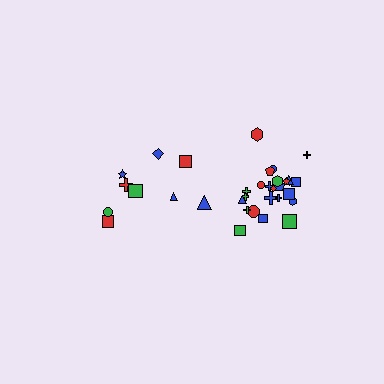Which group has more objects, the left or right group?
The right group.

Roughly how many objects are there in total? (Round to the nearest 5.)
Roughly 35 objects in total.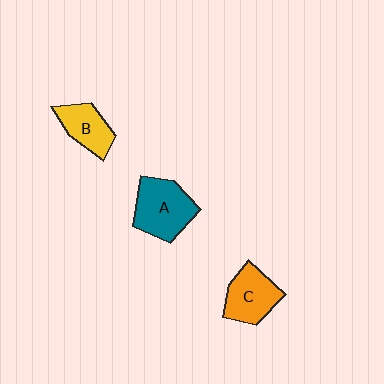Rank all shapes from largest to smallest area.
From largest to smallest: A (teal), C (orange), B (yellow).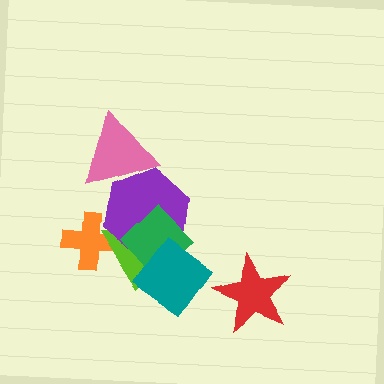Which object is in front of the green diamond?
The teal diamond is in front of the green diamond.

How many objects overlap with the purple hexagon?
5 objects overlap with the purple hexagon.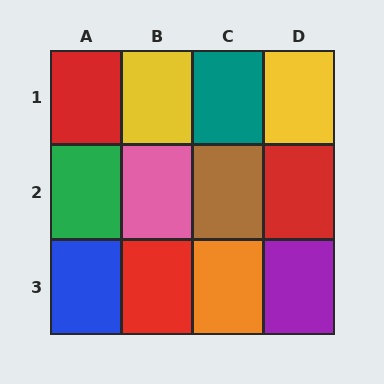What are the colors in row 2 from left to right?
Green, pink, brown, red.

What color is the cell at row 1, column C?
Teal.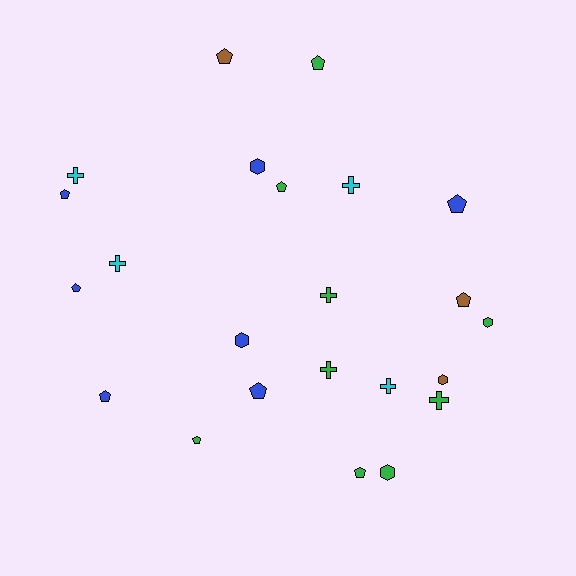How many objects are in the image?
There are 23 objects.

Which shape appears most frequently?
Pentagon, with 11 objects.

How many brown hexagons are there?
There is 1 brown hexagon.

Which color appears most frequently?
Green, with 9 objects.